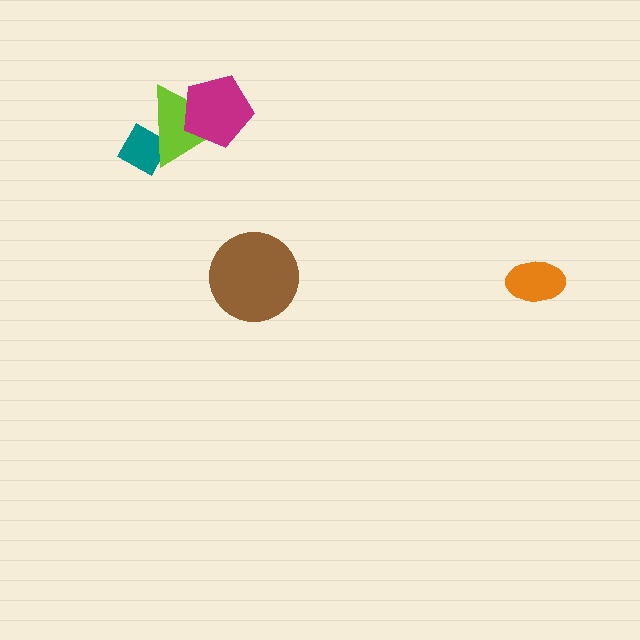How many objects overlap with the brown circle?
0 objects overlap with the brown circle.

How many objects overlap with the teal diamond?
1 object overlaps with the teal diamond.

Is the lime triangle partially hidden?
Yes, it is partially covered by another shape.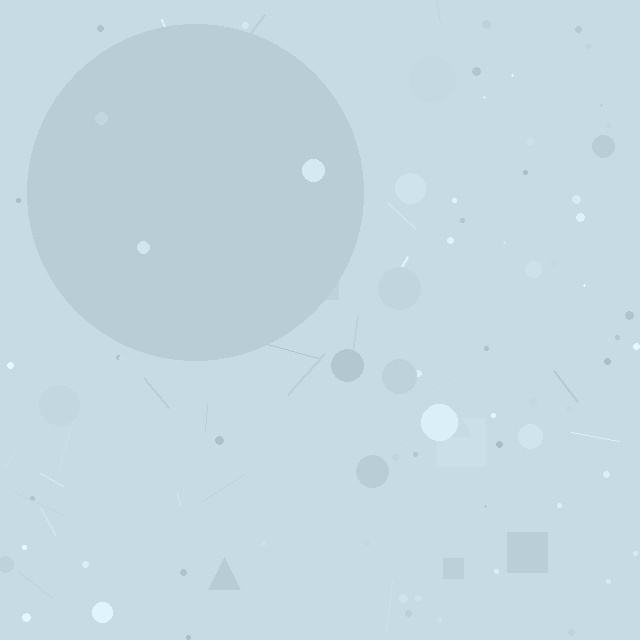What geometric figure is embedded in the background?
A circle is embedded in the background.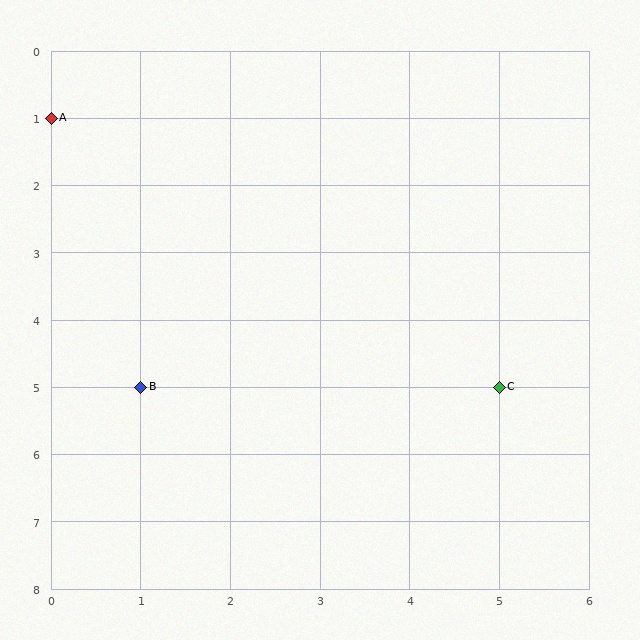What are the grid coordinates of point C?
Point C is at grid coordinates (5, 5).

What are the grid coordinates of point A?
Point A is at grid coordinates (0, 1).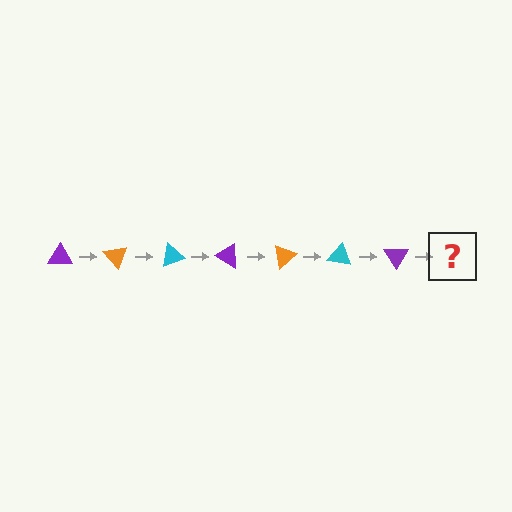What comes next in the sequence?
The next element should be an orange triangle, rotated 350 degrees from the start.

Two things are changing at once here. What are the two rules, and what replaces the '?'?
The two rules are that it rotates 50 degrees each step and the color cycles through purple, orange, and cyan. The '?' should be an orange triangle, rotated 350 degrees from the start.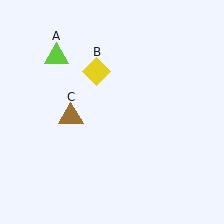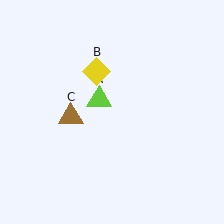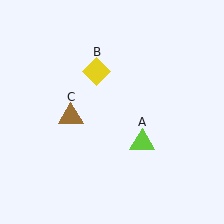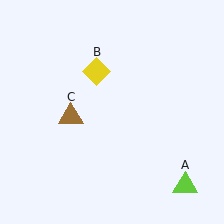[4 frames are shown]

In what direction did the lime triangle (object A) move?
The lime triangle (object A) moved down and to the right.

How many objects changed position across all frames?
1 object changed position: lime triangle (object A).